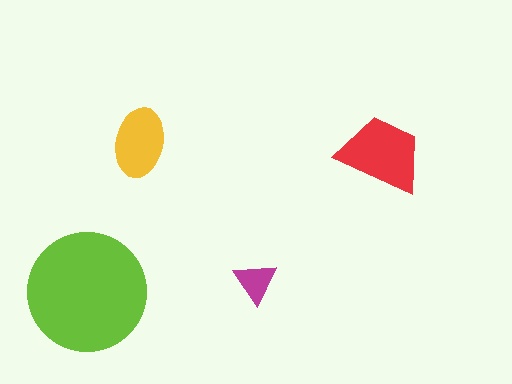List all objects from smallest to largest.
The magenta triangle, the yellow ellipse, the red trapezoid, the lime circle.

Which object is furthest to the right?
The red trapezoid is rightmost.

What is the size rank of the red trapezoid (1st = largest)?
2nd.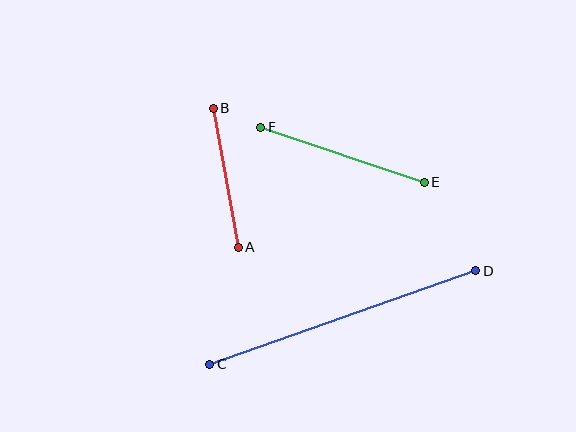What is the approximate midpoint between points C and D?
The midpoint is at approximately (343, 317) pixels.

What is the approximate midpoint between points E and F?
The midpoint is at approximately (342, 155) pixels.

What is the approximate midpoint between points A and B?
The midpoint is at approximately (226, 178) pixels.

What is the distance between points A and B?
The distance is approximately 141 pixels.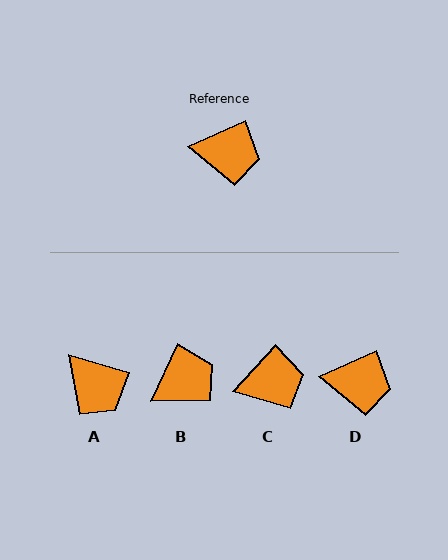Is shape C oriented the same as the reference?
No, it is off by about 23 degrees.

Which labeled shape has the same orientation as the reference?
D.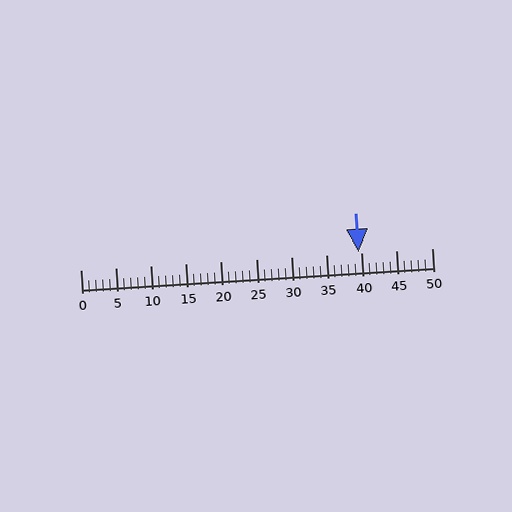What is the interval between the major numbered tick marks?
The major tick marks are spaced 5 units apart.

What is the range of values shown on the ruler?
The ruler shows values from 0 to 50.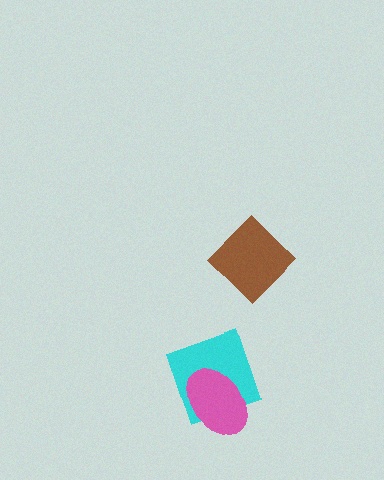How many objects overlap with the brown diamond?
0 objects overlap with the brown diamond.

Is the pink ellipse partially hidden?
No, no other shape covers it.